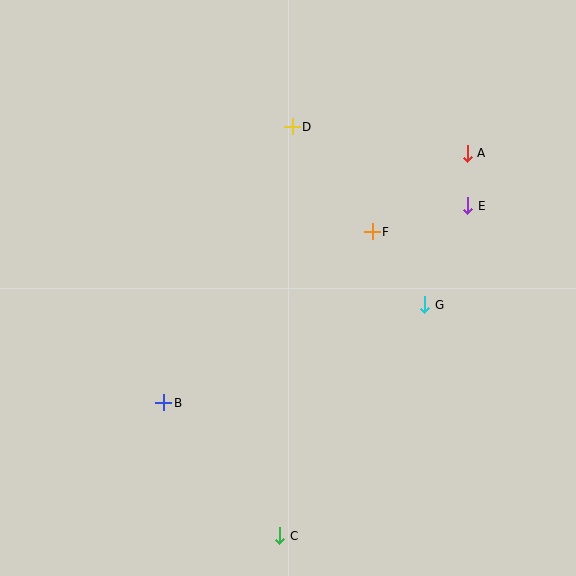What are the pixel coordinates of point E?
Point E is at (468, 206).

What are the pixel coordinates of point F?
Point F is at (372, 232).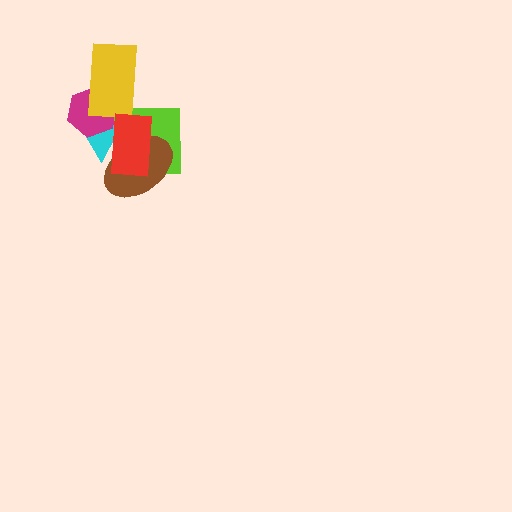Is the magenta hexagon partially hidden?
Yes, it is partially covered by another shape.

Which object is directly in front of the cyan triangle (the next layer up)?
The magenta hexagon is directly in front of the cyan triangle.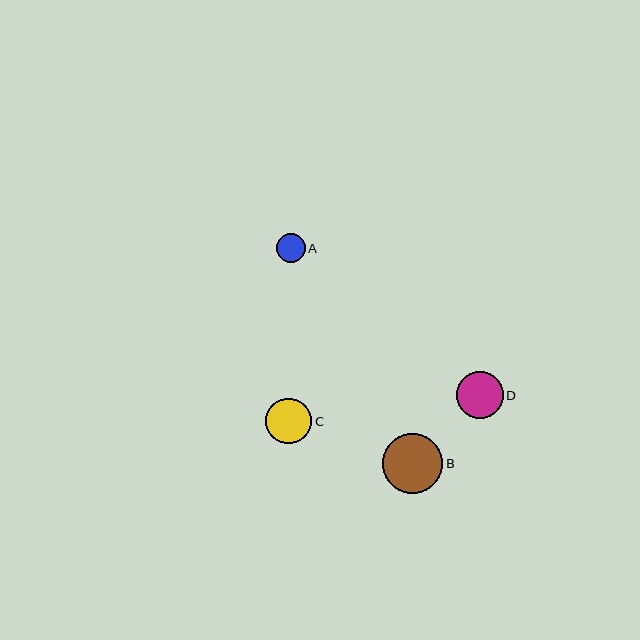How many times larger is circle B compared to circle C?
Circle B is approximately 1.3 times the size of circle C.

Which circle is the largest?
Circle B is the largest with a size of approximately 60 pixels.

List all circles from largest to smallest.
From largest to smallest: B, D, C, A.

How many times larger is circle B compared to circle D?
Circle B is approximately 1.3 times the size of circle D.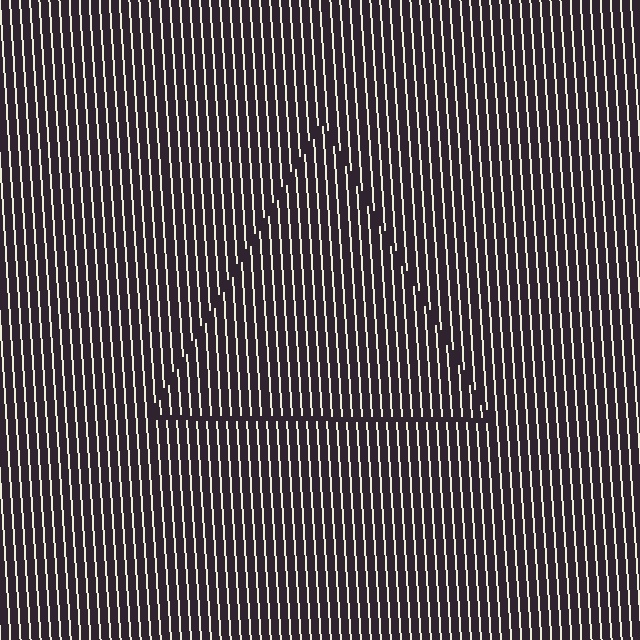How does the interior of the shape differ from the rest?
The interior of the shape contains the same grating, shifted by half a period — the contour is defined by the phase discontinuity where line-ends from the inner and outer gratings abut.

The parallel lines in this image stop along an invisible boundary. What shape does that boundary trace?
An illusory triangle. The interior of the shape contains the same grating, shifted by half a period — the contour is defined by the phase discontinuity where line-ends from the inner and outer gratings abut.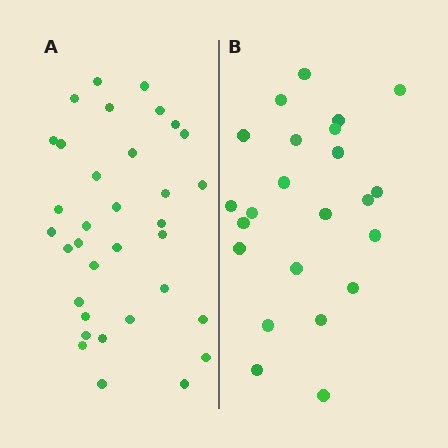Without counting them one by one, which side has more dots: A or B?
Region A (the left region) has more dots.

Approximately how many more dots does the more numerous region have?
Region A has roughly 12 or so more dots than region B.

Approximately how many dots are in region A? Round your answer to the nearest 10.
About 30 dots. (The exact count is 34, which rounds to 30.)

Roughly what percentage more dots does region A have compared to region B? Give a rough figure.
About 50% more.